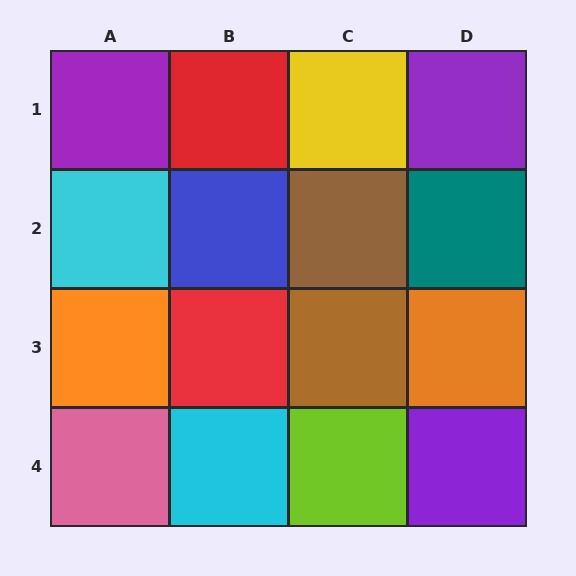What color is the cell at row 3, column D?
Orange.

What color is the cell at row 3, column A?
Orange.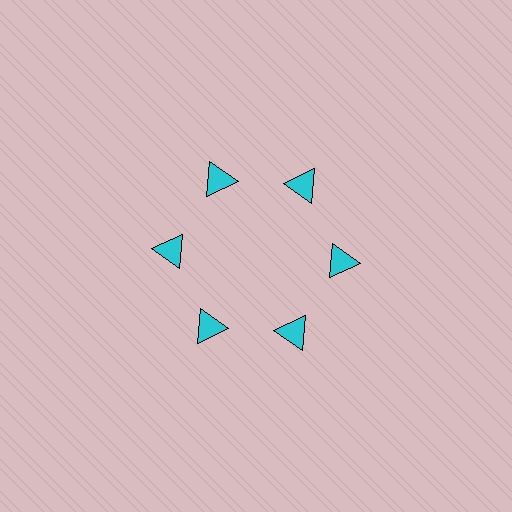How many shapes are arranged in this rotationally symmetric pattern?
There are 6 shapes, arranged in 6 groups of 1.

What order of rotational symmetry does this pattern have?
This pattern has 6-fold rotational symmetry.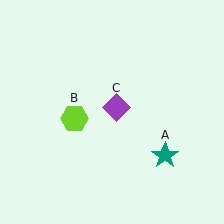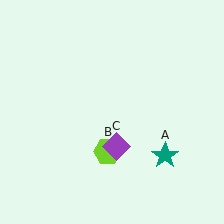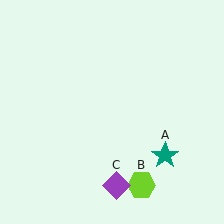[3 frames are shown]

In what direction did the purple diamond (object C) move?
The purple diamond (object C) moved down.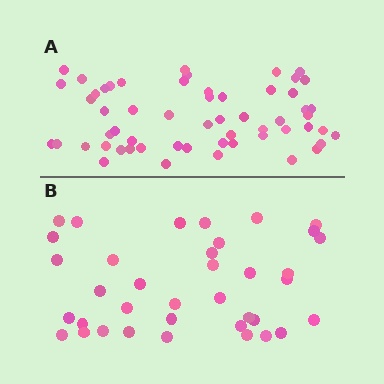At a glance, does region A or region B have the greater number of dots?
Region A (the top region) has more dots.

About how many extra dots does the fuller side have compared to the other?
Region A has approximately 20 more dots than region B.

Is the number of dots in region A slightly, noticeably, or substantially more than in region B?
Region A has substantially more. The ratio is roughly 1.5 to 1.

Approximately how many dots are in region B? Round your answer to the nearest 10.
About 40 dots. (The exact count is 37, which rounds to 40.)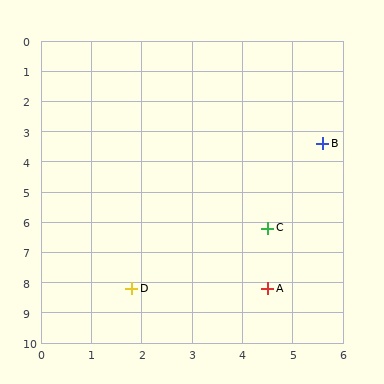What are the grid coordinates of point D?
Point D is at approximately (1.8, 8.2).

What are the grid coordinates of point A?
Point A is at approximately (4.5, 8.2).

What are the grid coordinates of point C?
Point C is at approximately (4.5, 6.2).